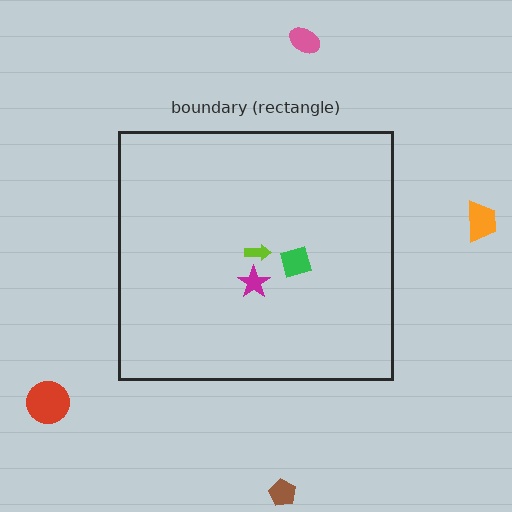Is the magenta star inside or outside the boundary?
Inside.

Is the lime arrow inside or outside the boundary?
Inside.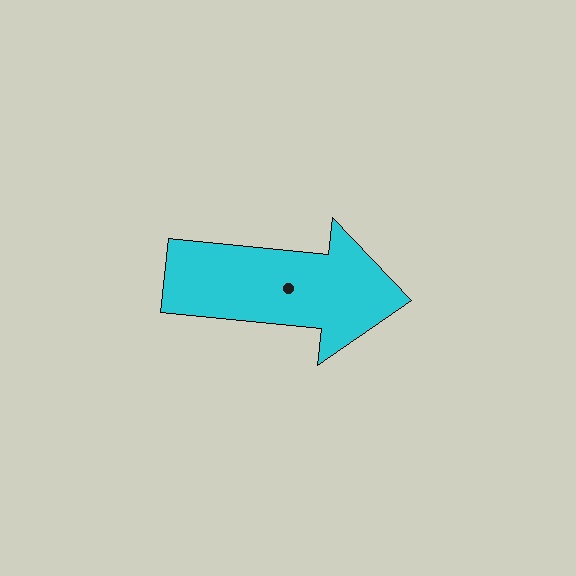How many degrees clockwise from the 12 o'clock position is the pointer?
Approximately 96 degrees.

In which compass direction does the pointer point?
East.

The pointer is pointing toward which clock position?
Roughly 3 o'clock.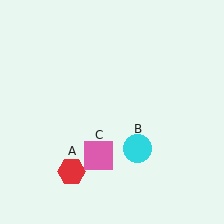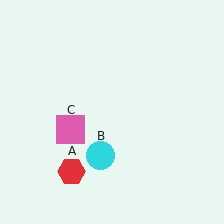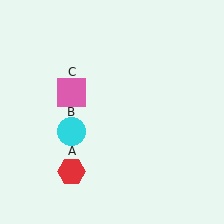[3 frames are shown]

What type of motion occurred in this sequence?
The cyan circle (object B), pink square (object C) rotated clockwise around the center of the scene.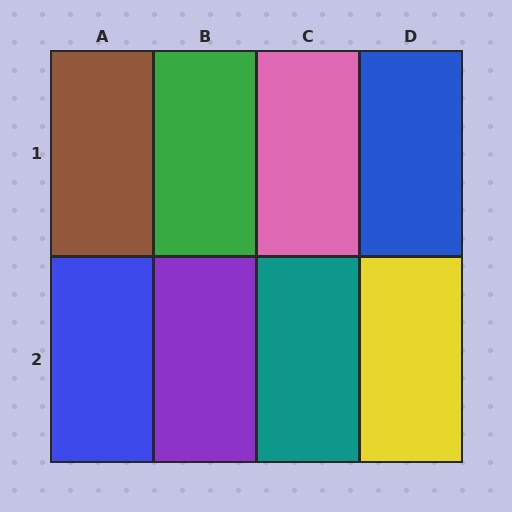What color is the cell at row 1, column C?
Pink.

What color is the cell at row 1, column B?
Green.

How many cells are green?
1 cell is green.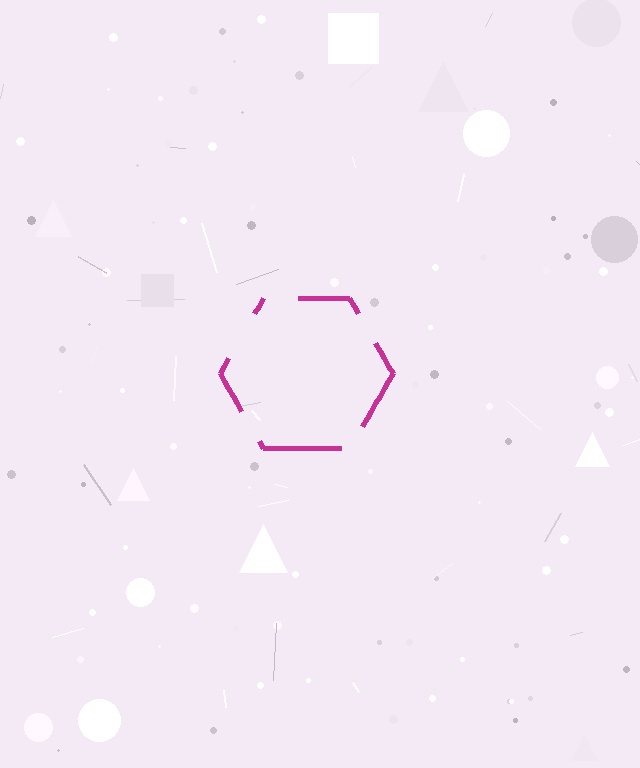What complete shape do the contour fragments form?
The contour fragments form a hexagon.